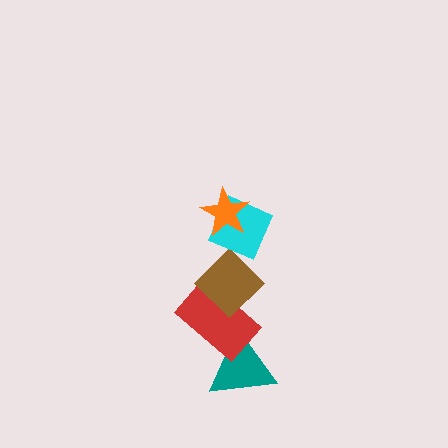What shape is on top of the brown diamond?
The cyan diamond is on top of the brown diamond.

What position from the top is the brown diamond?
The brown diamond is 3rd from the top.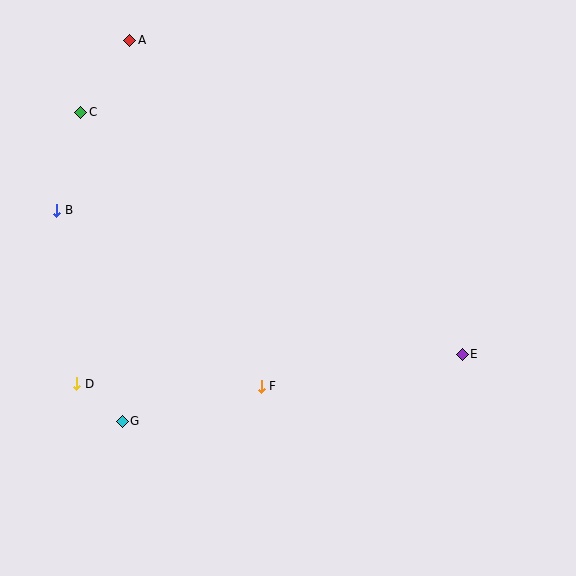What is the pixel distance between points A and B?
The distance between A and B is 185 pixels.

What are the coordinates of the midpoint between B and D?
The midpoint between B and D is at (67, 297).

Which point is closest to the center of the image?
Point F at (261, 386) is closest to the center.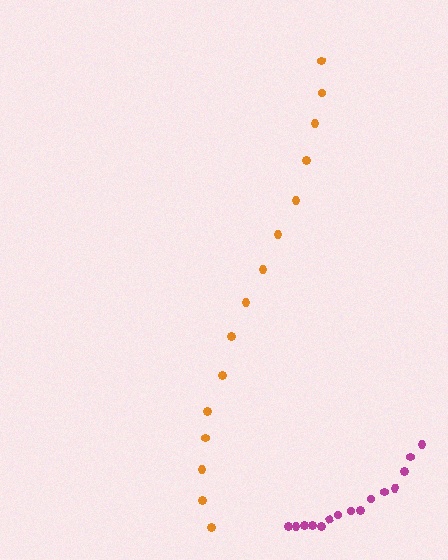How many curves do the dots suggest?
There are 2 distinct paths.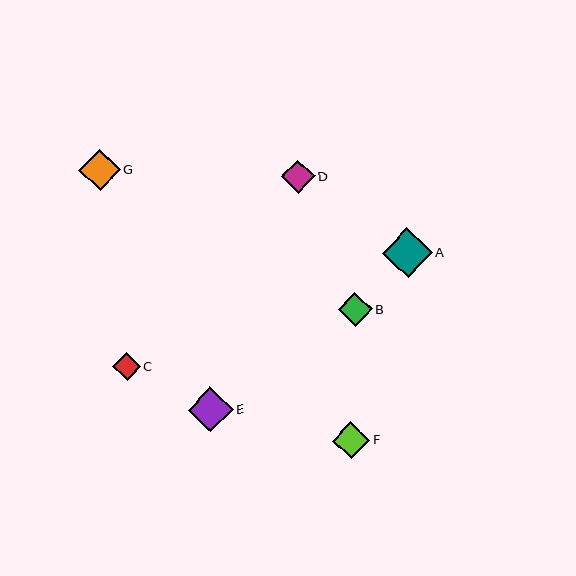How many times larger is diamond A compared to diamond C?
Diamond A is approximately 1.8 times the size of diamond C.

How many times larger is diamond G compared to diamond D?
Diamond G is approximately 1.2 times the size of diamond D.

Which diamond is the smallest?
Diamond C is the smallest with a size of approximately 28 pixels.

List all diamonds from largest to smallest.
From largest to smallest: A, E, G, F, B, D, C.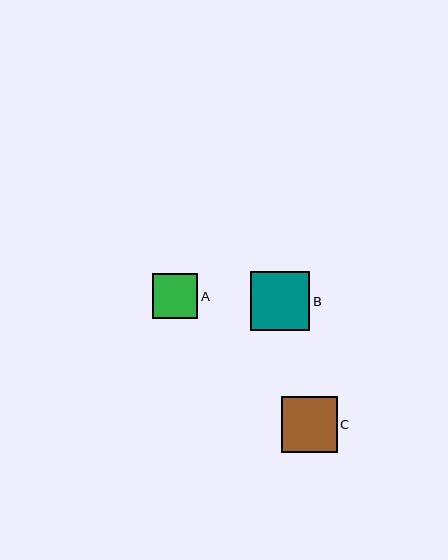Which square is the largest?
Square B is the largest with a size of approximately 59 pixels.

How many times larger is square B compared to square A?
Square B is approximately 1.3 times the size of square A.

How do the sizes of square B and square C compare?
Square B and square C are approximately the same size.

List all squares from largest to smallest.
From largest to smallest: B, C, A.